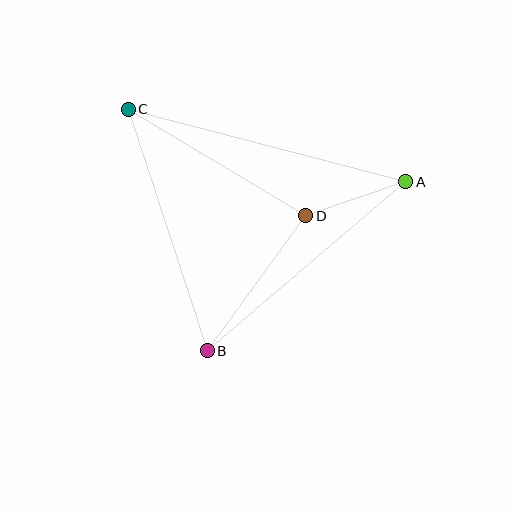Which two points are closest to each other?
Points A and D are closest to each other.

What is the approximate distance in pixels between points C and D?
The distance between C and D is approximately 207 pixels.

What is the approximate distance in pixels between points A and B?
The distance between A and B is approximately 261 pixels.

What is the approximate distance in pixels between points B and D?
The distance between B and D is approximately 167 pixels.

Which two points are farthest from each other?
Points A and C are farthest from each other.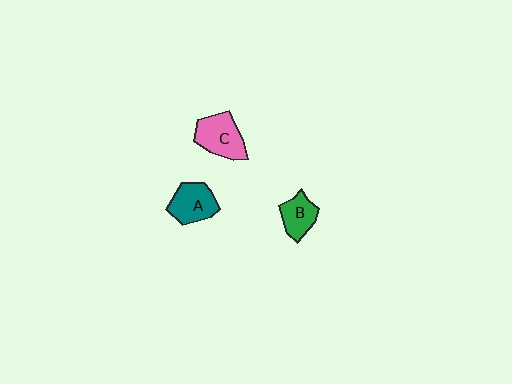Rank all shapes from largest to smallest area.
From largest to smallest: C (pink), A (teal), B (green).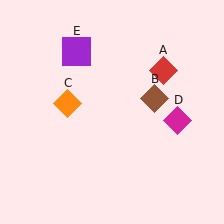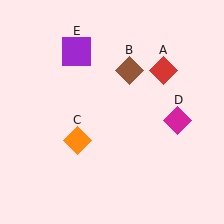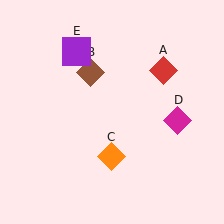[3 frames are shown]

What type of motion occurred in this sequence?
The brown diamond (object B), orange diamond (object C) rotated counterclockwise around the center of the scene.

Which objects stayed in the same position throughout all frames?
Red diamond (object A) and magenta diamond (object D) and purple square (object E) remained stationary.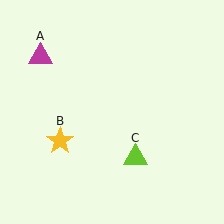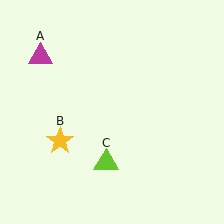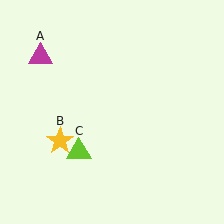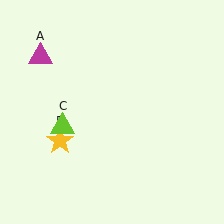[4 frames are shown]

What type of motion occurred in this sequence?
The lime triangle (object C) rotated clockwise around the center of the scene.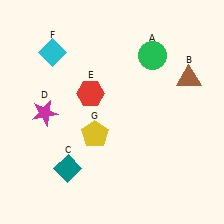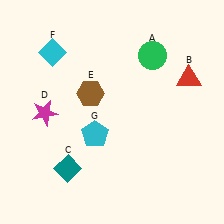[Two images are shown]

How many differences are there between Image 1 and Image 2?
There are 3 differences between the two images.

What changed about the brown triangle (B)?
In Image 1, B is brown. In Image 2, it changed to red.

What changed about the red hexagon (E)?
In Image 1, E is red. In Image 2, it changed to brown.